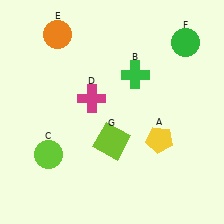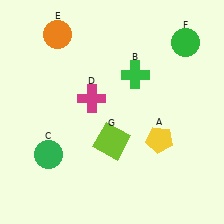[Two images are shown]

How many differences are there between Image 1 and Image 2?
There is 1 difference between the two images.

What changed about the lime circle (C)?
In Image 1, C is lime. In Image 2, it changed to green.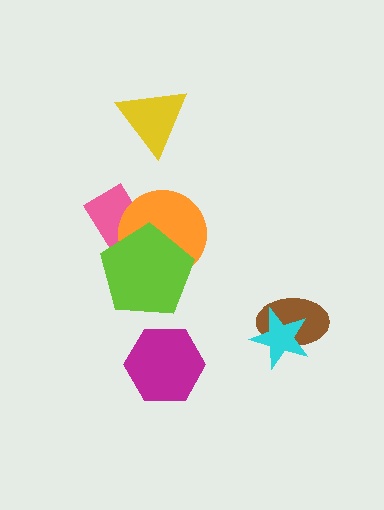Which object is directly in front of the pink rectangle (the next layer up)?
The orange circle is directly in front of the pink rectangle.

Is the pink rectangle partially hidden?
Yes, it is partially covered by another shape.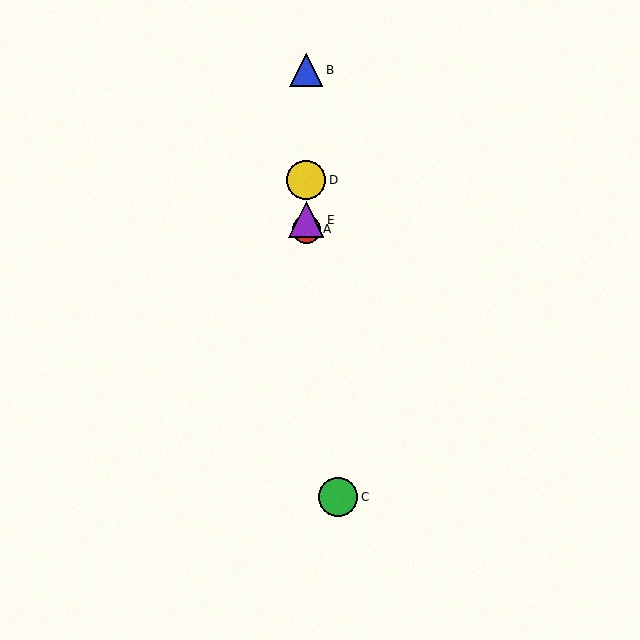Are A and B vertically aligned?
Yes, both are at x≈306.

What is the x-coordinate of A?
Object A is at x≈306.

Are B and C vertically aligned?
No, B is at x≈306 and C is at x≈338.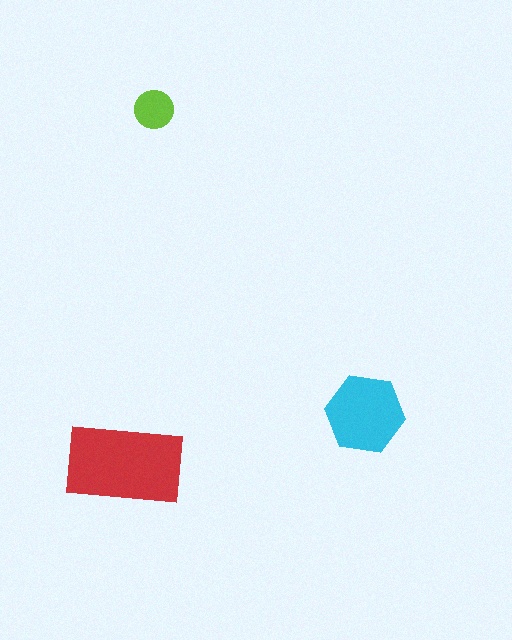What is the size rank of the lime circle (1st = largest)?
3rd.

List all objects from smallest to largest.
The lime circle, the cyan hexagon, the red rectangle.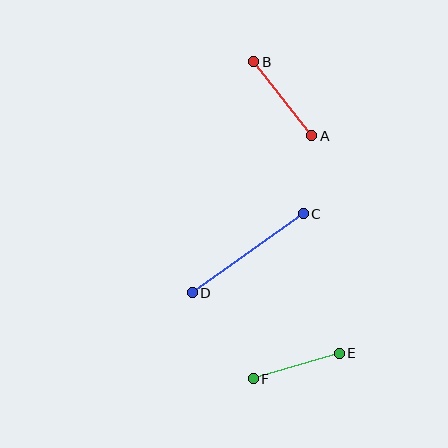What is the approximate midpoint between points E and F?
The midpoint is at approximately (296, 366) pixels.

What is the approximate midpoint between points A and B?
The midpoint is at approximately (283, 99) pixels.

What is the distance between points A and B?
The distance is approximately 94 pixels.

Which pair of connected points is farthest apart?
Points C and D are farthest apart.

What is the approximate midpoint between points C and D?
The midpoint is at approximately (248, 253) pixels.